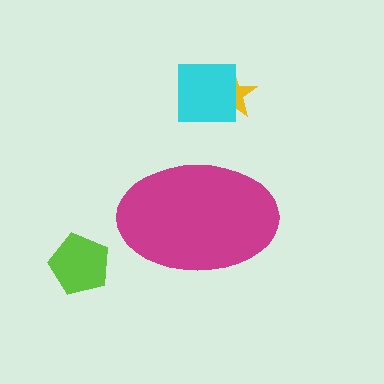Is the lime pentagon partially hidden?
No, the lime pentagon is fully visible.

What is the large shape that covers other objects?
A magenta ellipse.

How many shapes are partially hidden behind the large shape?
0 shapes are partially hidden.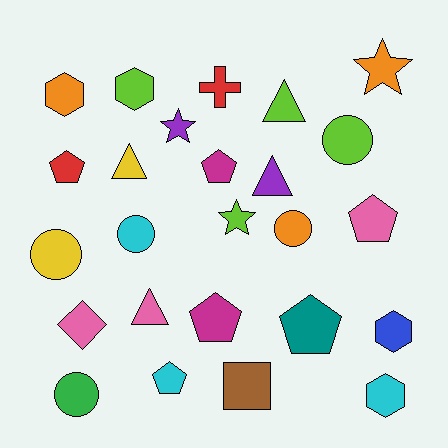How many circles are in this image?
There are 5 circles.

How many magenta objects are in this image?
There are 2 magenta objects.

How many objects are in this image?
There are 25 objects.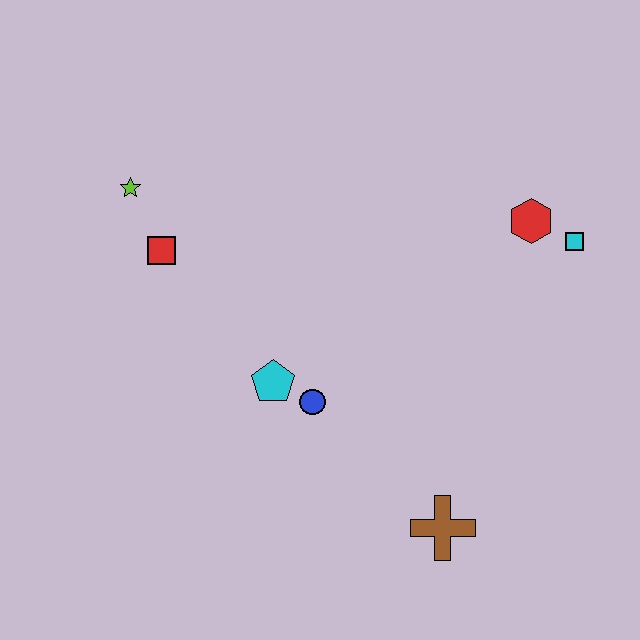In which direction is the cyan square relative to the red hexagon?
The cyan square is to the right of the red hexagon.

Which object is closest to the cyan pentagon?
The blue circle is closest to the cyan pentagon.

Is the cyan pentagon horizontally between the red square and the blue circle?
Yes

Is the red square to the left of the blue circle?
Yes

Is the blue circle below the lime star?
Yes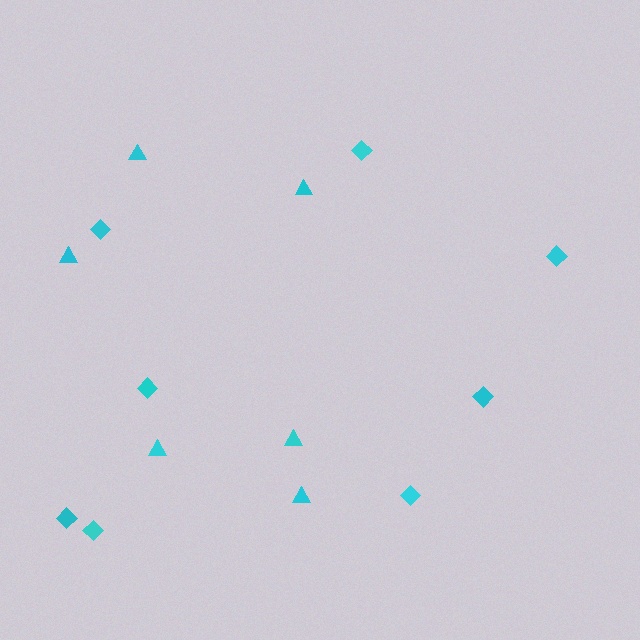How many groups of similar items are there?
There are 2 groups: one group of triangles (6) and one group of diamonds (8).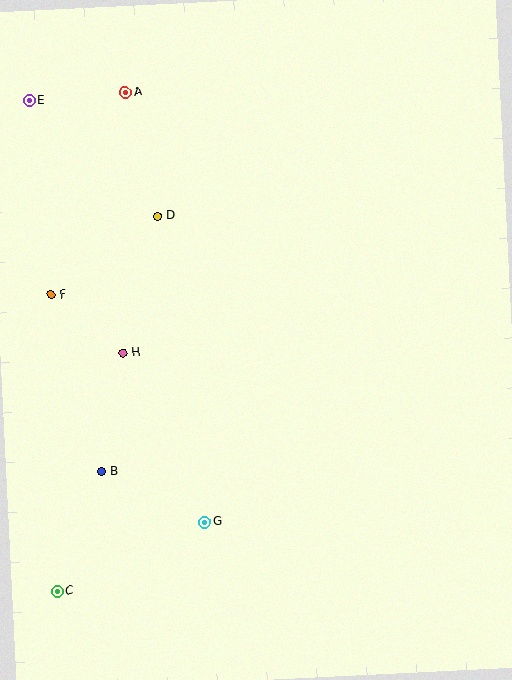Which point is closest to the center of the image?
Point H at (123, 353) is closest to the center.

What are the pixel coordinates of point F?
Point F is at (51, 295).